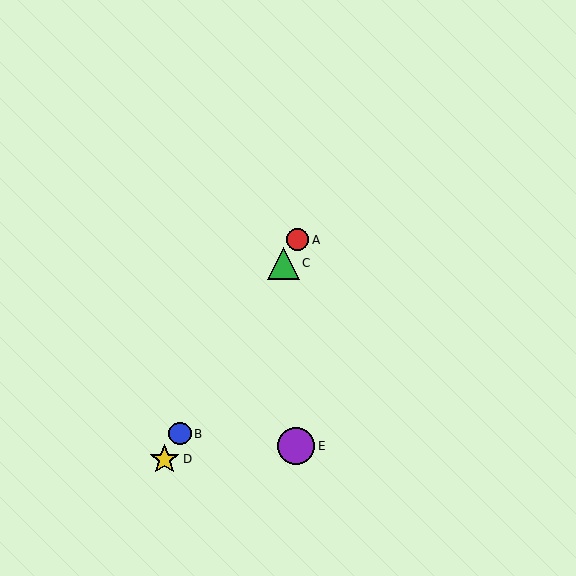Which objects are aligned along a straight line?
Objects A, B, C, D are aligned along a straight line.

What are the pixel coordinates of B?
Object B is at (180, 434).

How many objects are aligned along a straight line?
4 objects (A, B, C, D) are aligned along a straight line.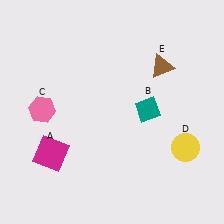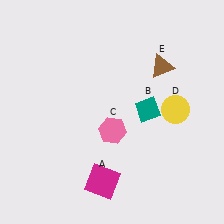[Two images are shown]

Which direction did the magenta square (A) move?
The magenta square (A) moved right.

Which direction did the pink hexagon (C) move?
The pink hexagon (C) moved right.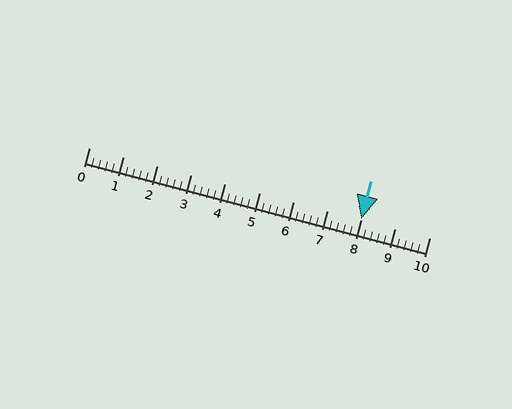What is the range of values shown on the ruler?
The ruler shows values from 0 to 10.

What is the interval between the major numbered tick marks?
The major tick marks are spaced 1 units apart.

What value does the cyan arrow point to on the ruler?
The cyan arrow points to approximately 8.0.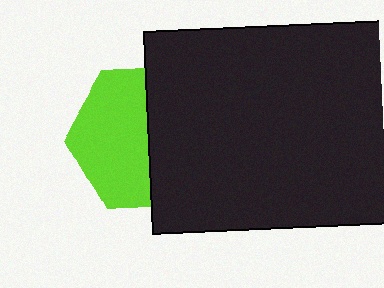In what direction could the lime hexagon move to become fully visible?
The lime hexagon could move left. That would shift it out from behind the black rectangle entirely.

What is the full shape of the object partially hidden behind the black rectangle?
The partially hidden object is a lime hexagon.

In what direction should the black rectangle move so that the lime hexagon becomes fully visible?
The black rectangle should move right. That is the shortest direction to clear the overlap and leave the lime hexagon fully visible.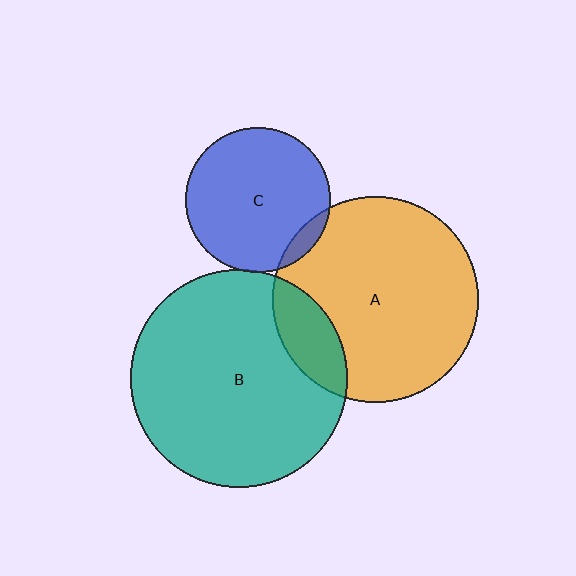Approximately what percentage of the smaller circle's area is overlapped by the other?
Approximately 5%.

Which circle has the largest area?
Circle B (teal).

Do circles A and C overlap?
Yes.